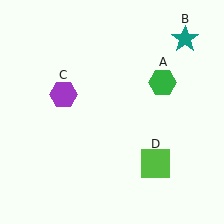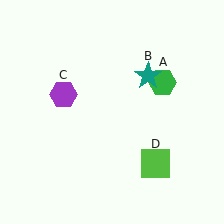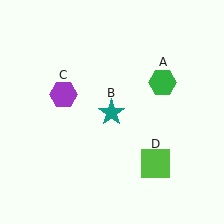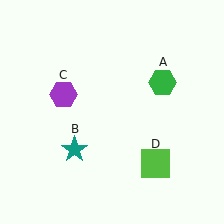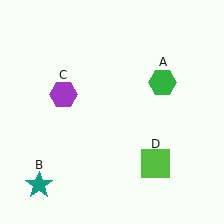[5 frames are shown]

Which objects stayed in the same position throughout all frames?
Green hexagon (object A) and purple hexagon (object C) and lime square (object D) remained stationary.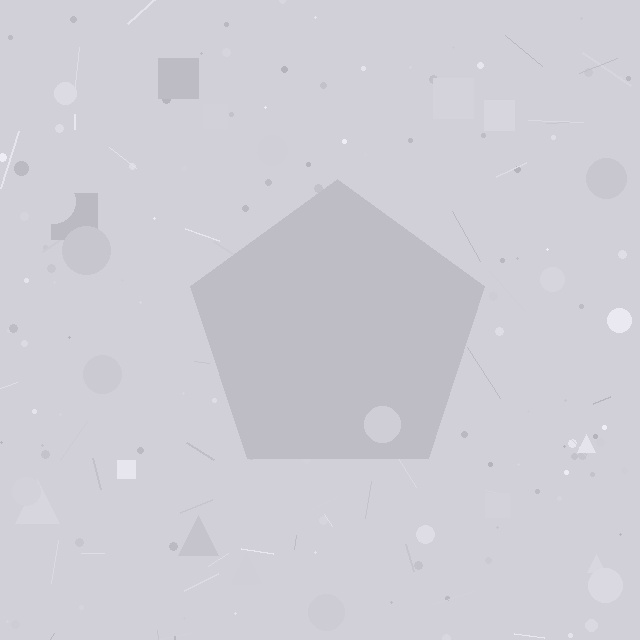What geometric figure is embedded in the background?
A pentagon is embedded in the background.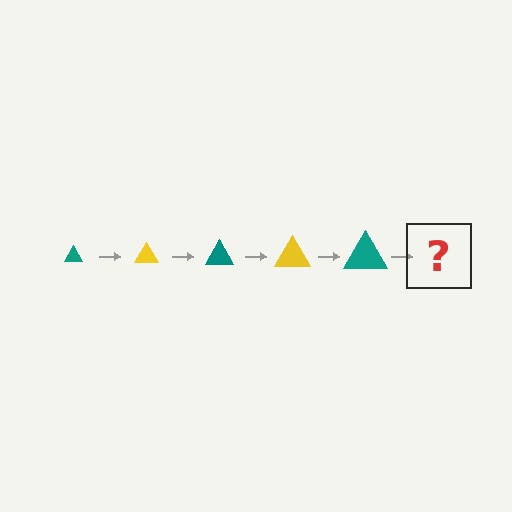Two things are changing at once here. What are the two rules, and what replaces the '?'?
The two rules are that the triangle grows larger each step and the color cycles through teal and yellow. The '?' should be a yellow triangle, larger than the previous one.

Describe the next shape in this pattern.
It should be a yellow triangle, larger than the previous one.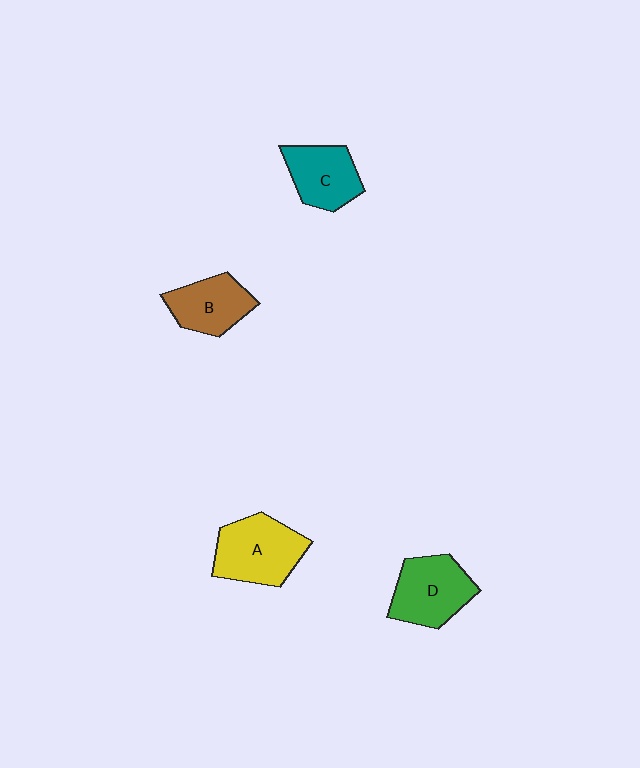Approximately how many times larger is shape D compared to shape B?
Approximately 1.2 times.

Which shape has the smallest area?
Shape B (brown).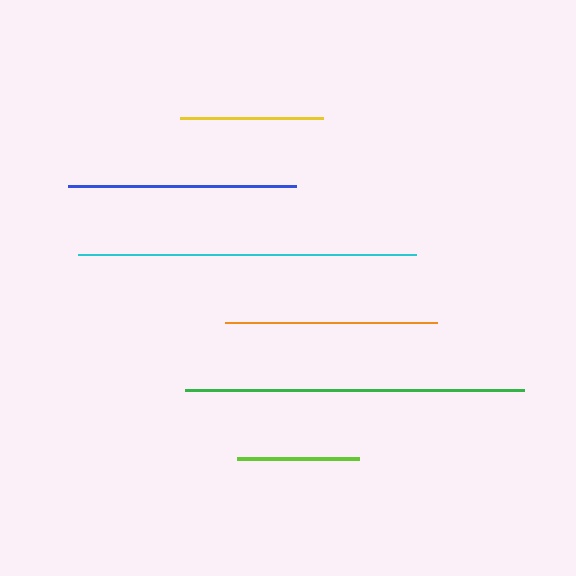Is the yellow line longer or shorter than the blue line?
The blue line is longer than the yellow line.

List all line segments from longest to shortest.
From longest to shortest: green, cyan, blue, orange, yellow, lime.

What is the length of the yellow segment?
The yellow segment is approximately 144 pixels long.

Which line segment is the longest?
The green line is the longest at approximately 340 pixels.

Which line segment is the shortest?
The lime line is the shortest at approximately 122 pixels.